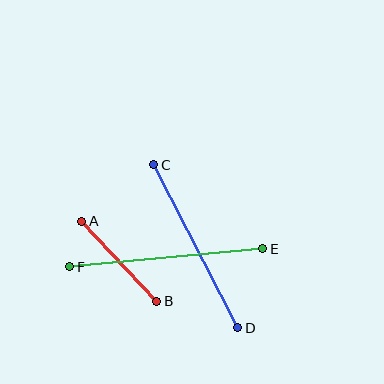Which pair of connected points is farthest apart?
Points E and F are farthest apart.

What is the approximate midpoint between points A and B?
The midpoint is at approximately (119, 261) pixels.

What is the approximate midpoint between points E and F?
The midpoint is at approximately (166, 258) pixels.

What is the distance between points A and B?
The distance is approximately 109 pixels.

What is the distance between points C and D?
The distance is approximately 184 pixels.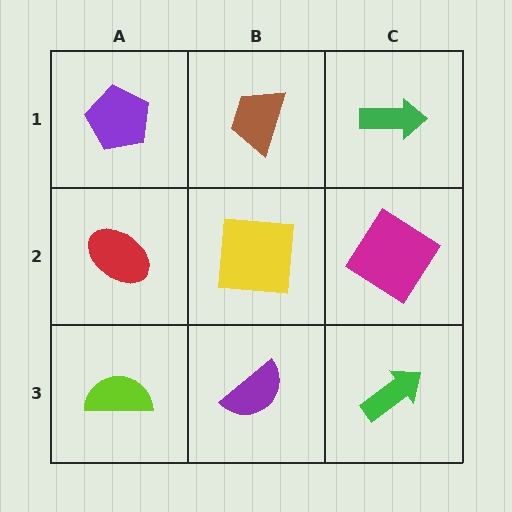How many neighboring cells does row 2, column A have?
3.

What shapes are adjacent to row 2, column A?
A purple pentagon (row 1, column A), a lime semicircle (row 3, column A), a yellow square (row 2, column B).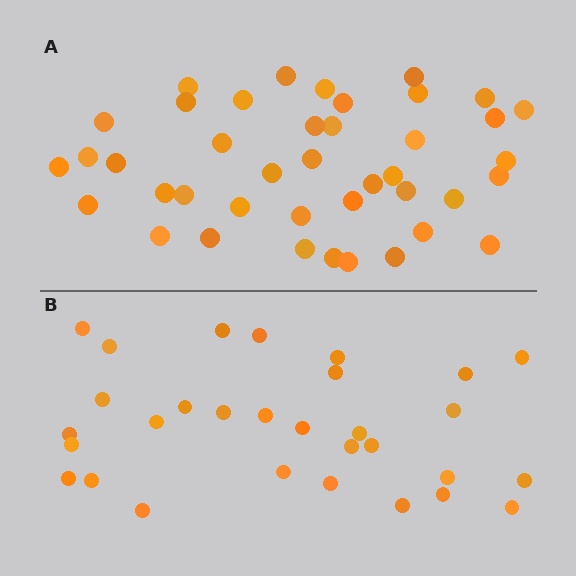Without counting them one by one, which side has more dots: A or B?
Region A (the top region) has more dots.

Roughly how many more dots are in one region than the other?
Region A has roughly 12 or so more dots than region B.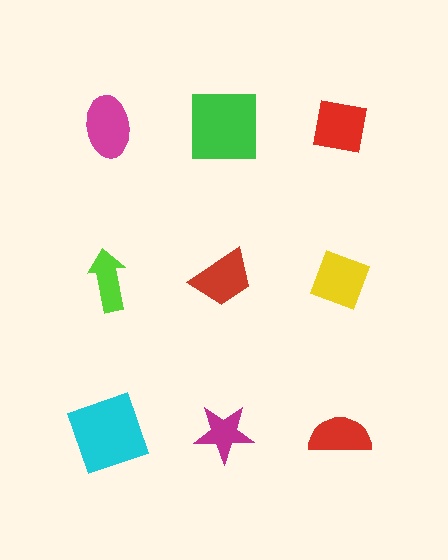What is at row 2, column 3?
A yellow diamond.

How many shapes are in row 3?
3 shapes.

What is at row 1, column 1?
A magenta ellipse.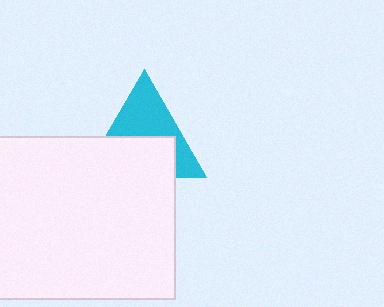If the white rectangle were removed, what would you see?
You would see the complete cyan triangle.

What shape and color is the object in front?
The object in front is a white rectangle.